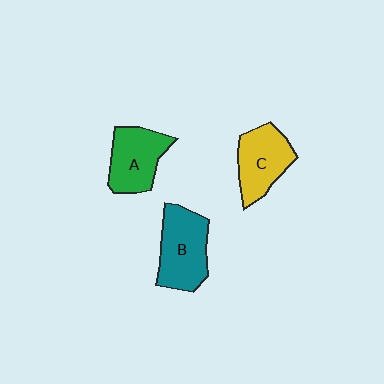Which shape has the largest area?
Shape B (teal).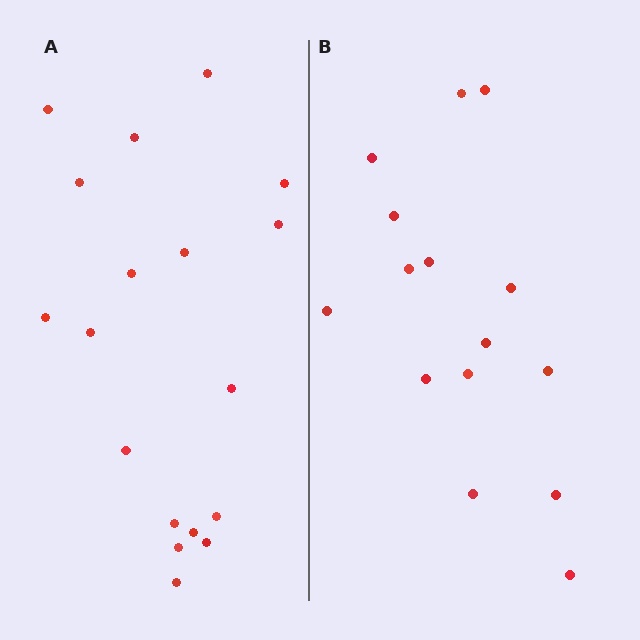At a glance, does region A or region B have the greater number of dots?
Region A (the left region) has more dots.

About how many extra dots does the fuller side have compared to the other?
Region A has just a few more — roughly 2 or 3 more dots than region B.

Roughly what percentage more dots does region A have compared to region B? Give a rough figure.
About 20% more.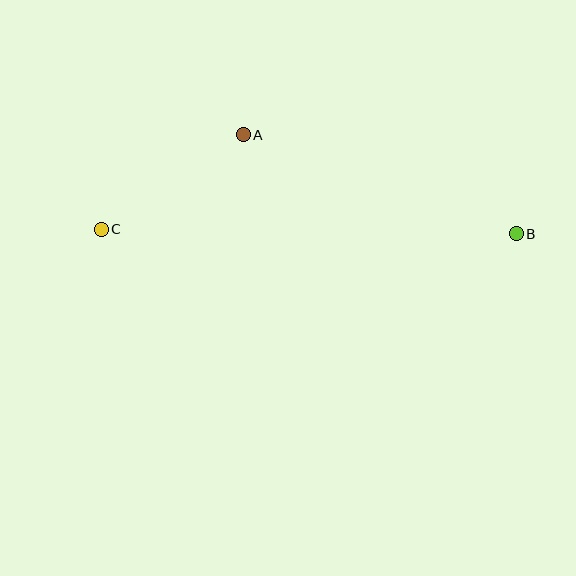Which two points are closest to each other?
Points A and C are closest to each other.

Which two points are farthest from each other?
Points B and C are farthest from each other.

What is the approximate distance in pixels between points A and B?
The distance between A and B is approximately 290 pixels.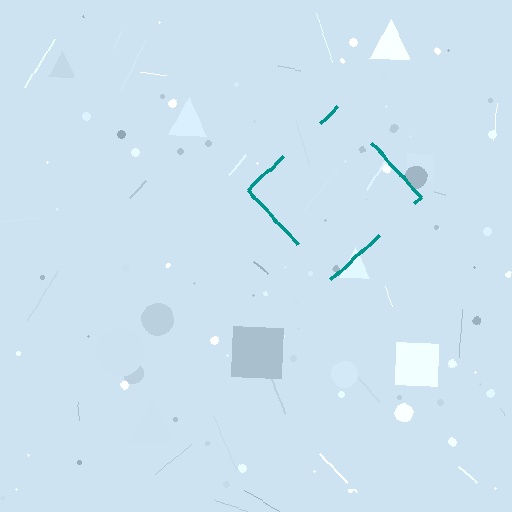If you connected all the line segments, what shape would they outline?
They would outline a diamond.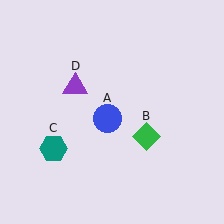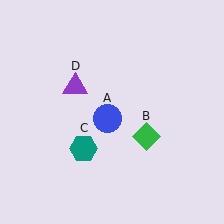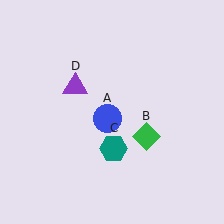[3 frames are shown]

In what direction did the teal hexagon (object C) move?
The teal hexagon (object C) moved right.